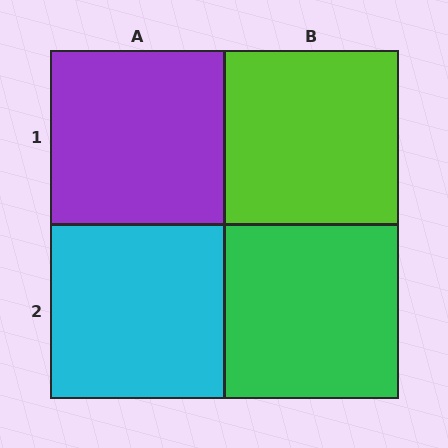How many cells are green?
1 cell is green.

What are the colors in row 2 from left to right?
Cyan, green.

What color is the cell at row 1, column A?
Purple.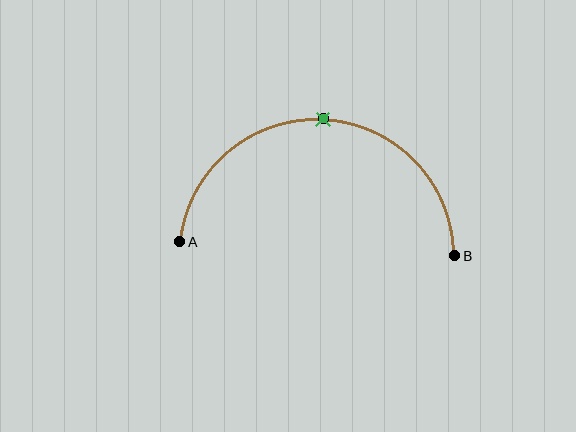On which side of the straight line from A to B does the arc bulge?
The arc bulges above the straight line connecting A and B.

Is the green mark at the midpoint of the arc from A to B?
Yes. The green mark lies on the arc at equal arc-length from both A and B — it is the arc midpoint.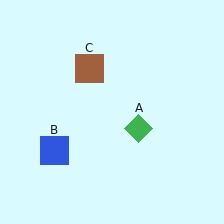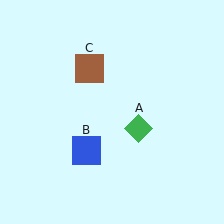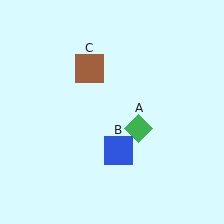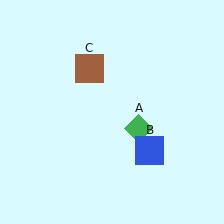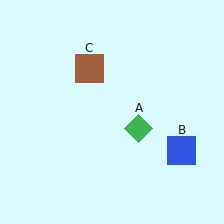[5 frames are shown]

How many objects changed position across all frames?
1 object changed position: blue square (object B).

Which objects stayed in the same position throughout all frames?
Green diamond (object A) and brown square (object C) remained stationary.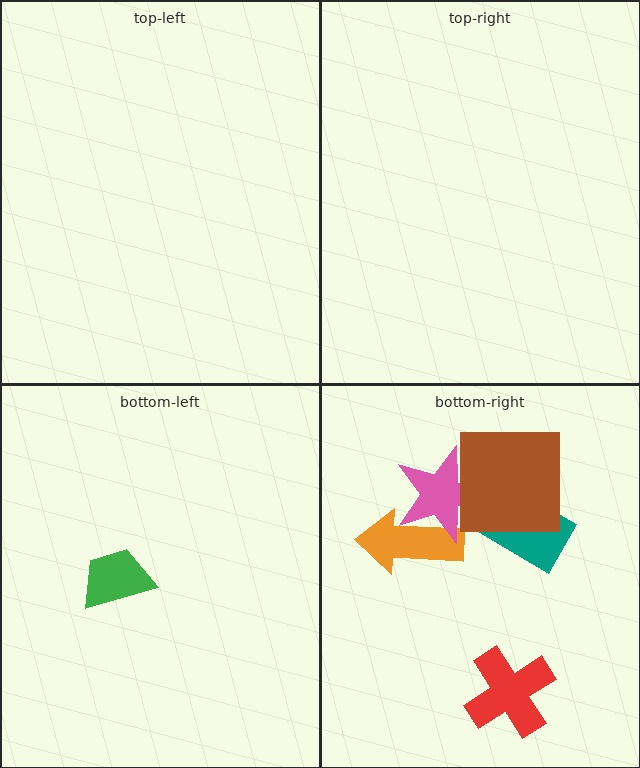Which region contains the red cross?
The bottom-right region.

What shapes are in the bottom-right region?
The teal rectangle, the orange arrow, the pink star, the brown square, the red cross.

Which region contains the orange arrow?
The bottom-right region.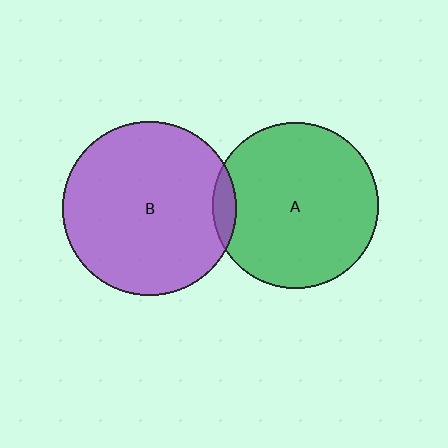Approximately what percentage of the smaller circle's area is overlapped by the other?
Approximately 5%.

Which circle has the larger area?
Circle B (purple).